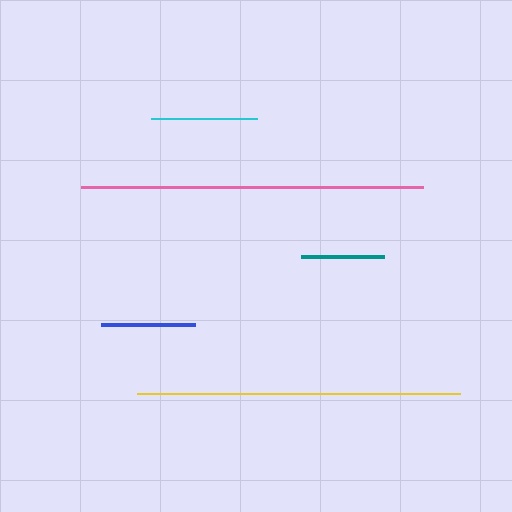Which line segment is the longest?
The pink line is the longest at approximately 342 pixels.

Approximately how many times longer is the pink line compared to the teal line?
The pink line is approximately 4.1 times the length of the teal line.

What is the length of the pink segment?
The pink segment is approximately 342 pixels long.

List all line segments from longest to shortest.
From longest to shortest: pink, yellow, cyan, blue, teal.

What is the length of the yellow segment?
The yellow segment is approximately 323 pixels long.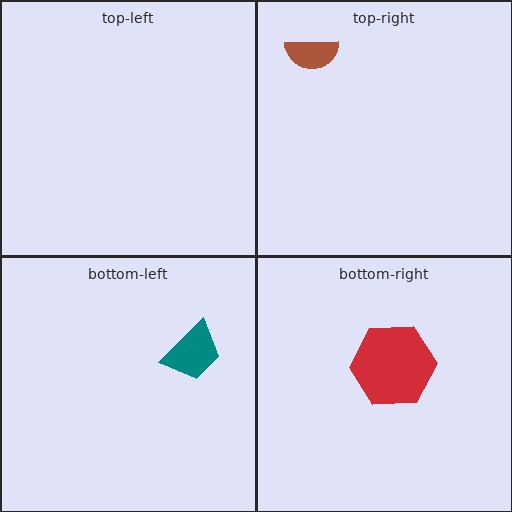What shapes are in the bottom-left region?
The teal trapezoid.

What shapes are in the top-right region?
The brown semicircle.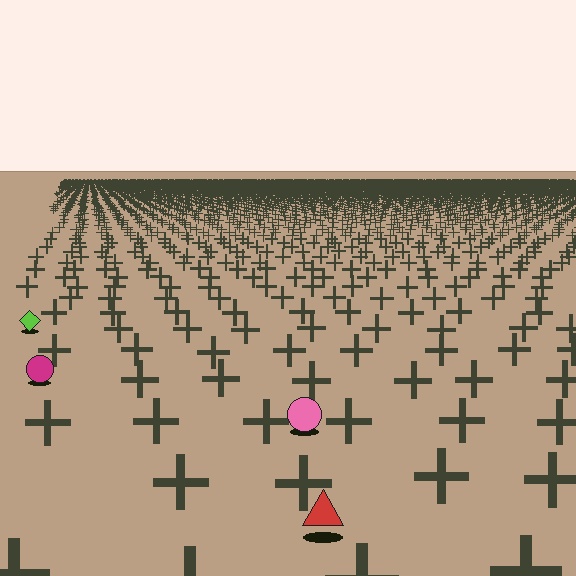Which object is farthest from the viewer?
The lime diamond is farthest from the viewer. It appears smaller and the ground texture around it is denser.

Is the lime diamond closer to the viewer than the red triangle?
No. The red triangle is closer — you can tell from the texture gradient: the ground texture is coarser near it.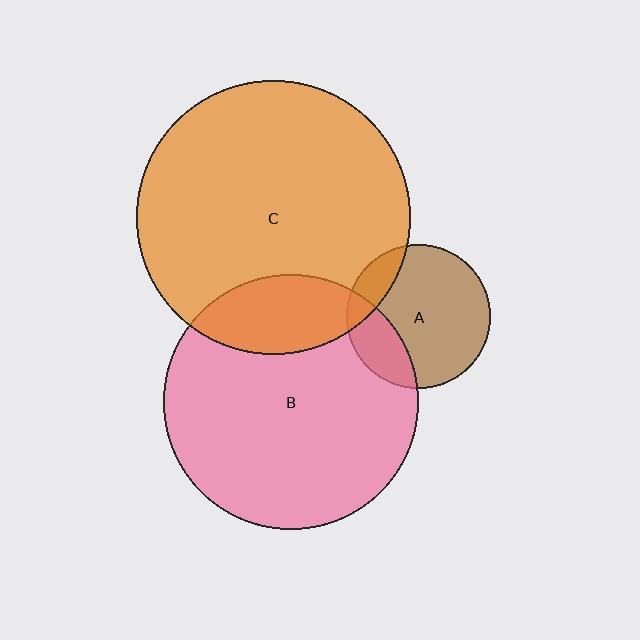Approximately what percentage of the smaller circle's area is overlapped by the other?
Approximately 20%.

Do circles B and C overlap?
Yes.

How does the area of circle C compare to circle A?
Approximately 3.6 times.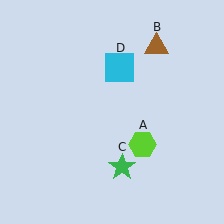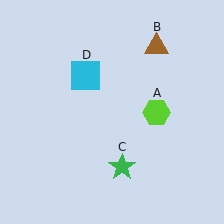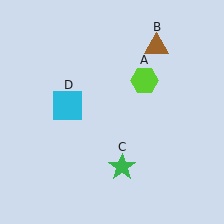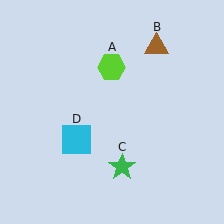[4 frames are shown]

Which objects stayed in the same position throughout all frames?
Brown triangle (object B) and green star (object C) remained stationary.